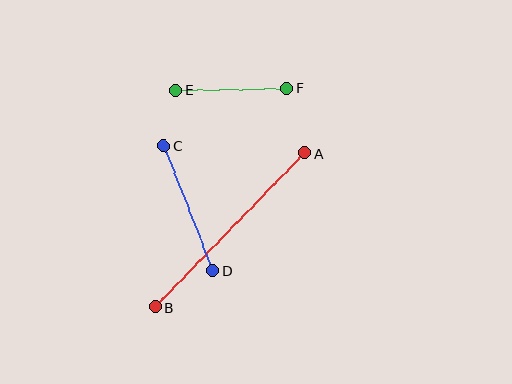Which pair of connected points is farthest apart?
Points A and B are farthest apart.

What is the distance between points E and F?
The distance is approximately 111 pixels.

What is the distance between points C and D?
The distance is approximately 134 pixels.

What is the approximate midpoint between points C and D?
The midpoint is at approximately (188, 208) pixels.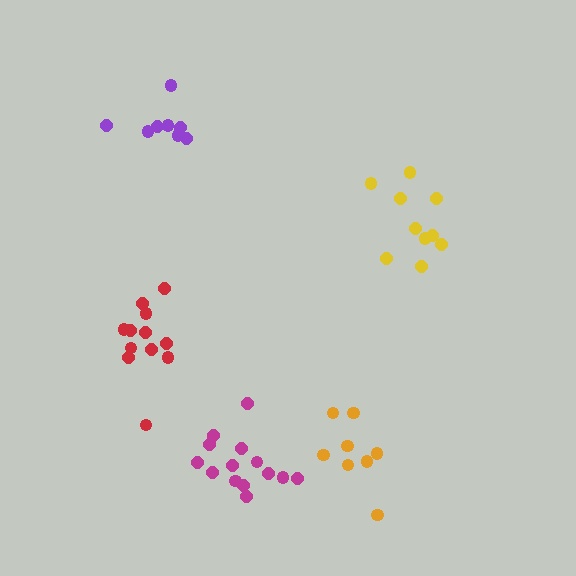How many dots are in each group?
Group 1: 12 dots, Group 2: 8 dots, Group 3: 11 dots, Group 4: 8 dots, Group 5: 14 dots (53 total).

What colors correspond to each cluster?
The clusters are colored: red, orange, yellow, purple, magenta.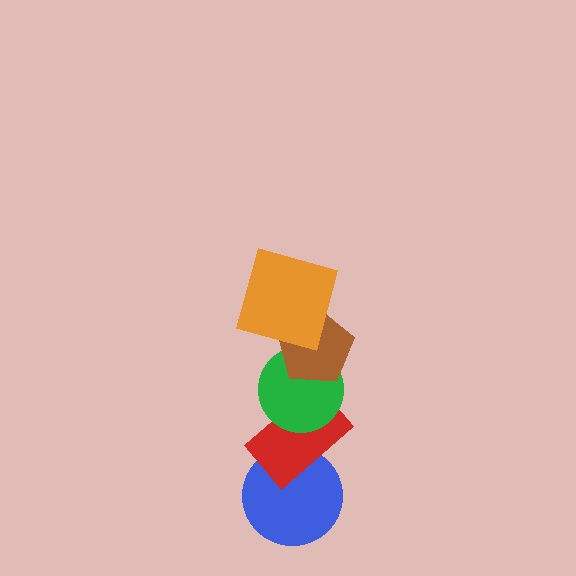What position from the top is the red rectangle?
The red rectangle is 4th from the top.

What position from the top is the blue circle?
The blue circle is 5th from the top.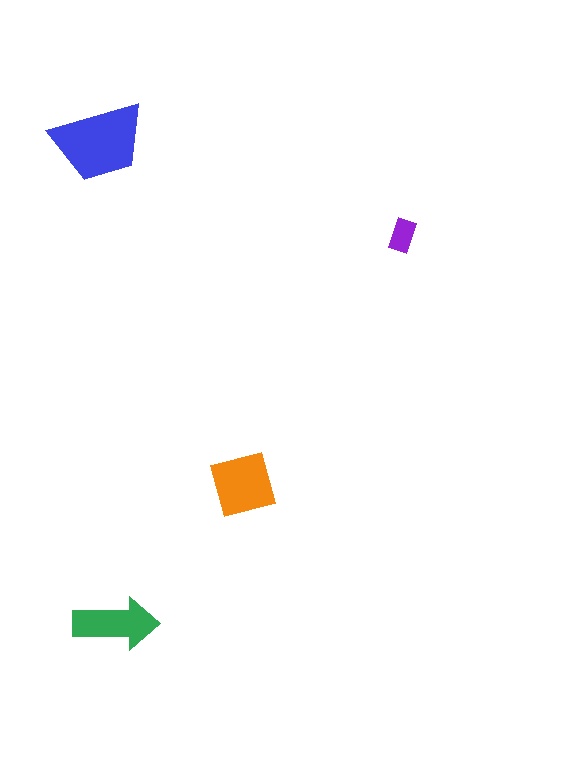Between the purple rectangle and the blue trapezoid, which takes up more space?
The blue trapezoid.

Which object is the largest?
The blue trapezoid.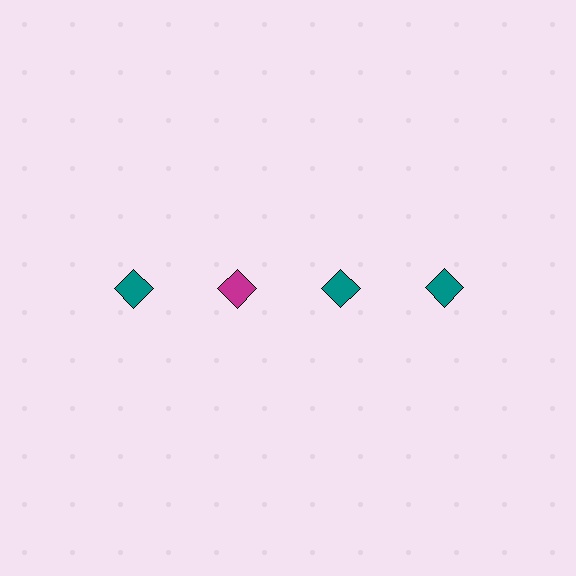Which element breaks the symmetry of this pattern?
The magenta diamond in the top row, second from left column breaks the symmetry. All other shapes are teal diamonds.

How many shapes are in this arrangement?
There are 4 shapes arranged in a grid pattern.